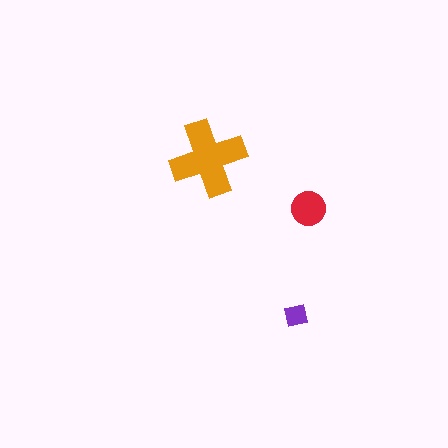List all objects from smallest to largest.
The purple square, the red circle, the orange cross.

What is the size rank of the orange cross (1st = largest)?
1st.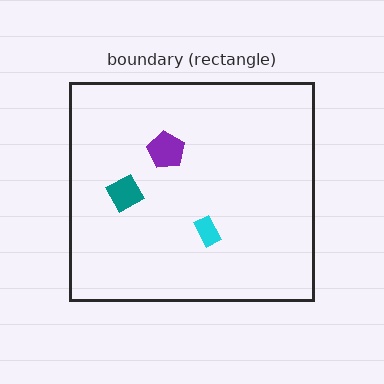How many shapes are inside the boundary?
3 inside, 0 outside.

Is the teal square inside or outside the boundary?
Inside.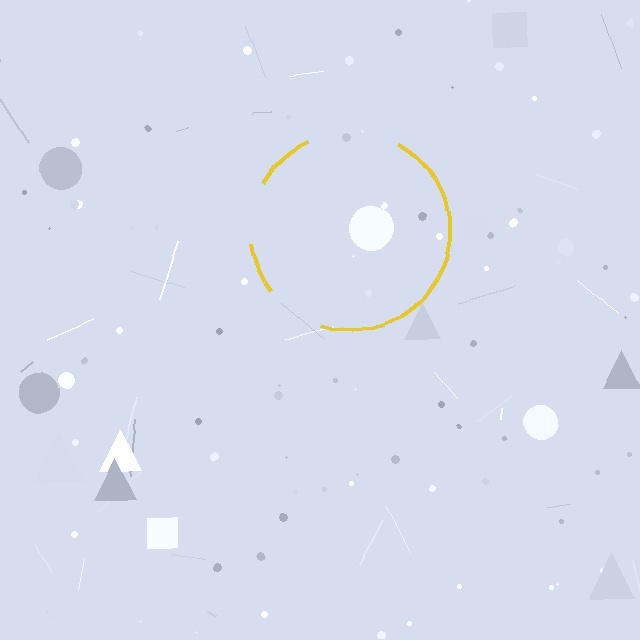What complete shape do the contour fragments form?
The contour fragments form a circle.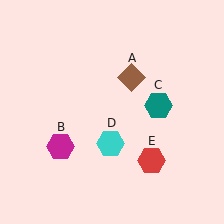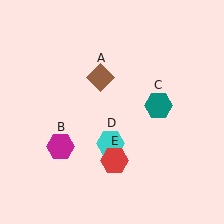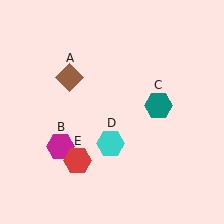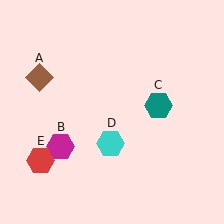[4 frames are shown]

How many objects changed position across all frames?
2 objects changed position: brown diamond (object A), red hexagon (object E).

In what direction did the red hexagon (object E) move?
The red hexagon (object E) moved left.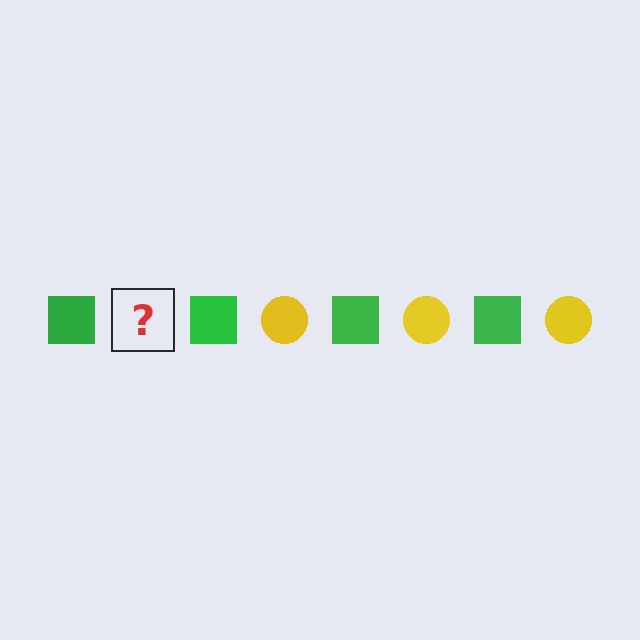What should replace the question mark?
The question mark should be replaced with a yellow circle.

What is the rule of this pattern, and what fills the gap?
The rule is that the pattern alternates between green square and yellow circle. The gap should be filled with a yellow circle.